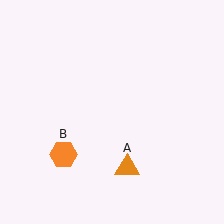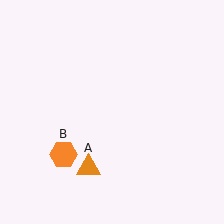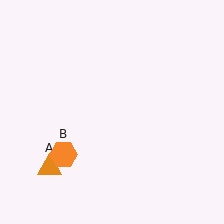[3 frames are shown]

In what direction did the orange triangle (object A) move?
The orange triangle (object A) moved left.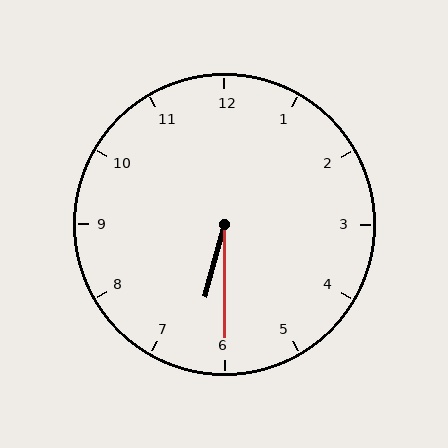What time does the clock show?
6:30.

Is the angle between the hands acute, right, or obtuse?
It is acute.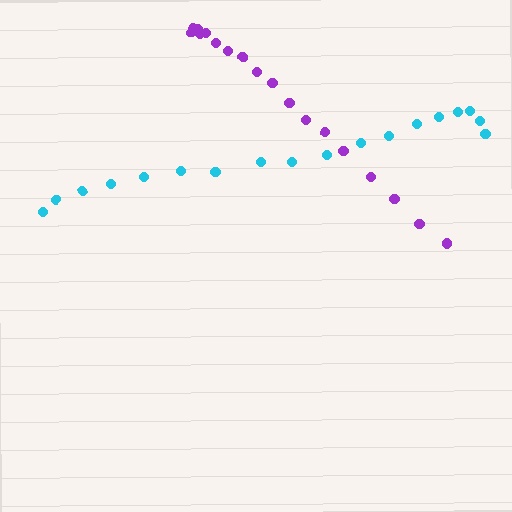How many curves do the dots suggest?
There are 2 distinct paths.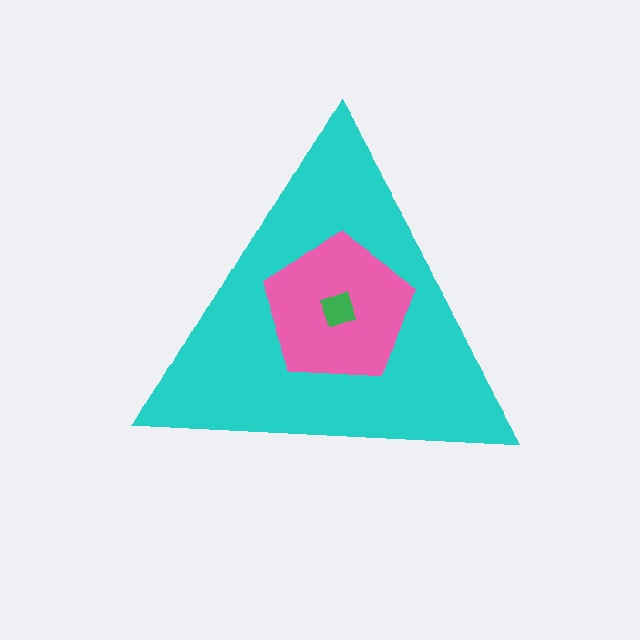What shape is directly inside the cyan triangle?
The pink pentagon.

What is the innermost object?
The green diamond.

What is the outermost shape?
The cyan triangle.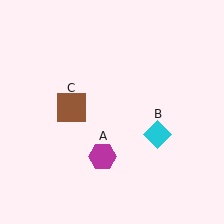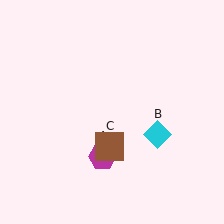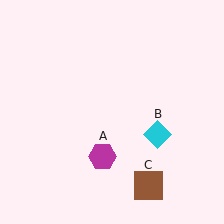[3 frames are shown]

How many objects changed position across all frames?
1 object changed position: brown square (object C).